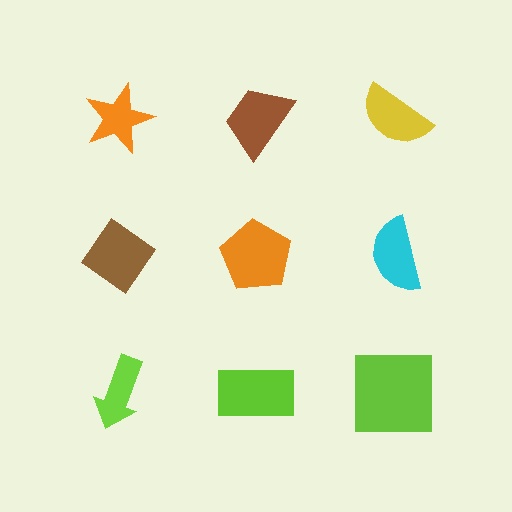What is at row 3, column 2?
A lime rectangle.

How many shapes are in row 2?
3 shapes.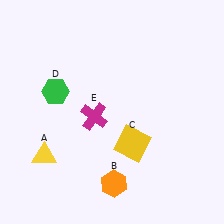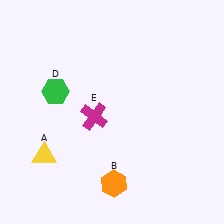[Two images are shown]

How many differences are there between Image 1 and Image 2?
There is 1 difference between the two images.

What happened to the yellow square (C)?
The yellow square (C) was removed in Image 2. It was in the bottom-right area of Image 1.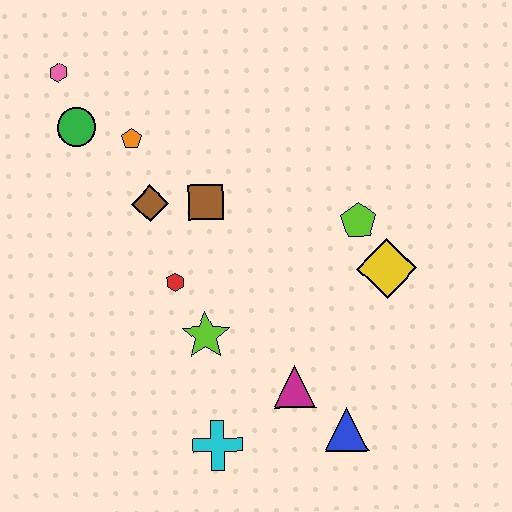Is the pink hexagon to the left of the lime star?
Yes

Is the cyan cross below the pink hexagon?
Yes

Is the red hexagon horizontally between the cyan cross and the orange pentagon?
Yes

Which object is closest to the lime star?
The red hexagon is closest to the lime star.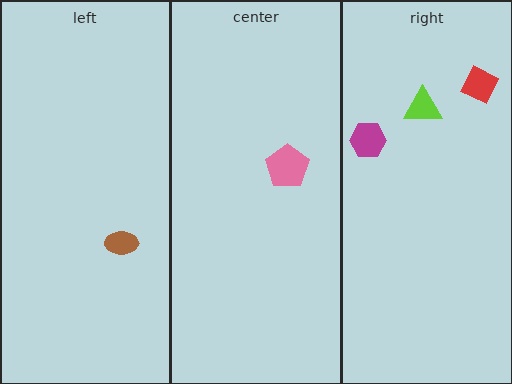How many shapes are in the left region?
1.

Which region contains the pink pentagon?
The center region.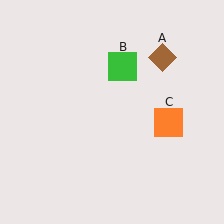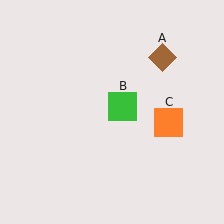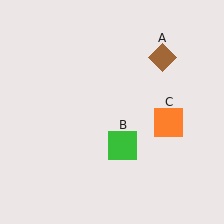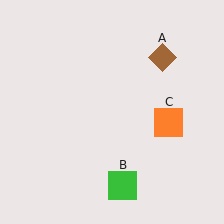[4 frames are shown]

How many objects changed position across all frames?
1 object changed position: green square (object B).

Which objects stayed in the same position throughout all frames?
Brown diamond (object A) and orange square (object C) remained stationary.